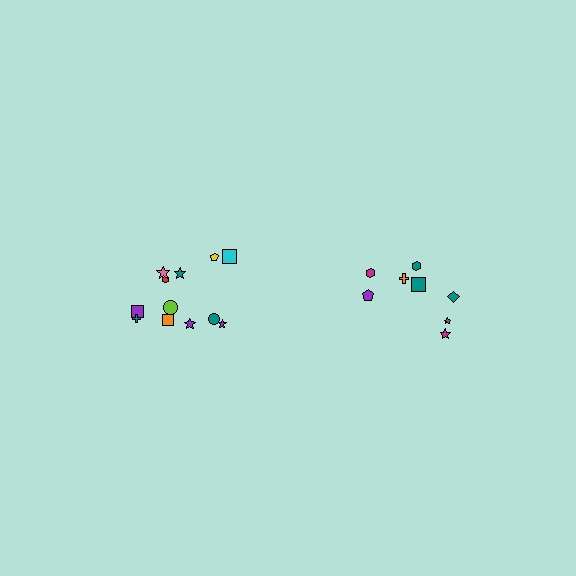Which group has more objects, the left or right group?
The left group.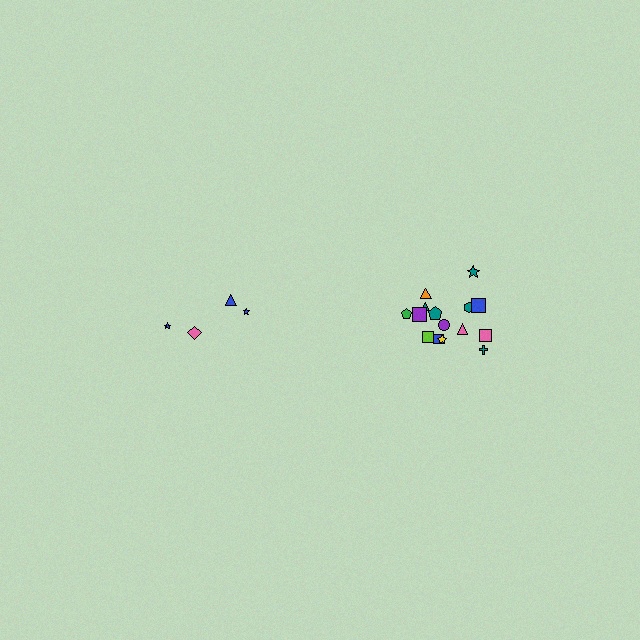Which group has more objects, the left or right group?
The right group.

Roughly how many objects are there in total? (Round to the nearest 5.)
Roughly 20 objects in total.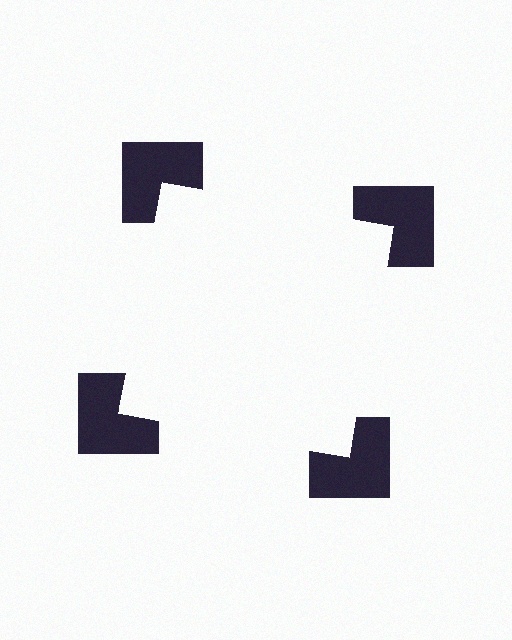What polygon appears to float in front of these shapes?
An illusory square — its edges are inferred from the aligned wedge cuts in the notched squares, not physically drawn.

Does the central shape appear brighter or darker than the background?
It typically appears slightly brighter than the background, even though no actual brightness change is drawn.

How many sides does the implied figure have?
4 sides.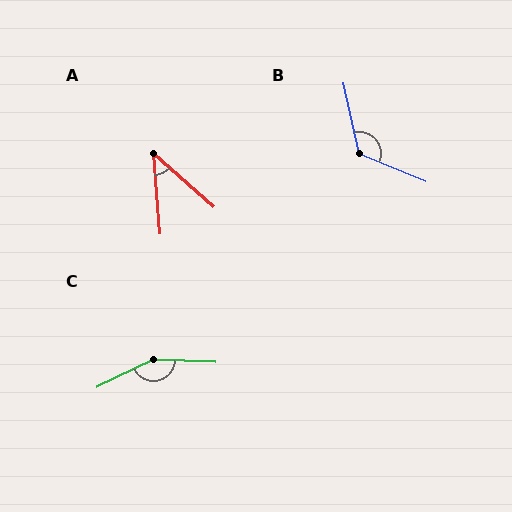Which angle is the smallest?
A, at approximately 44 degrees.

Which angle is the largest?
C, at approximately 151 degrees.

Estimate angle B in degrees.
Approximately 125 degrees.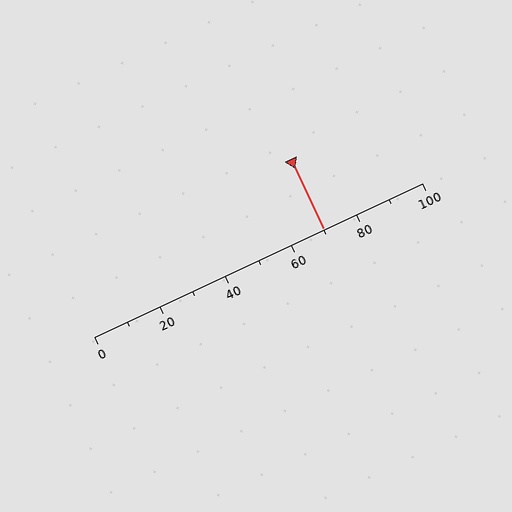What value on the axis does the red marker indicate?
The marker indicates approximately 70.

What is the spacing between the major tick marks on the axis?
The major ticks are spaced 20 apart.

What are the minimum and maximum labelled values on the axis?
The axis runs from 0 to 100.